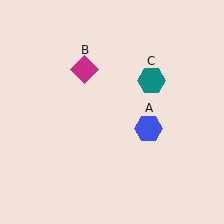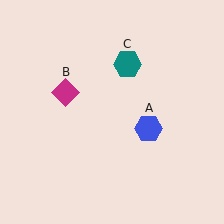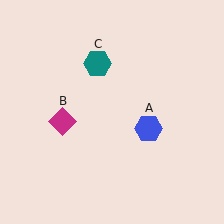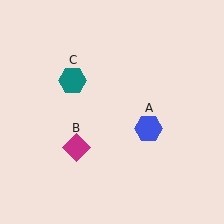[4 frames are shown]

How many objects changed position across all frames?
2 objects changed position: magenta diamond (object B), teal hexagon (object C).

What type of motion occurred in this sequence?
The magenta diamond (object B), teal hexagon (object C) rotated counterclockwise around the center of the scene.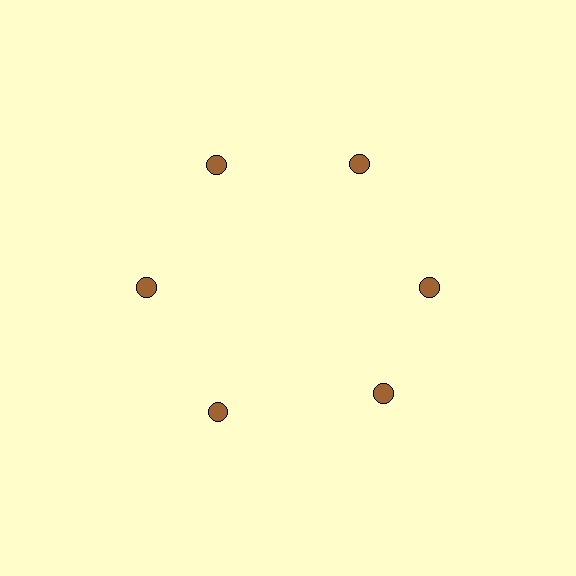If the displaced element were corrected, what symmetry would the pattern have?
It would have 6-fold rotational symmetry — the pattern would map onto itself every 60 degrees.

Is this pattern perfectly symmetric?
No. The 6 brown circles are arranged in a ring, but one element near the 5 o'clock position is rotated out of alignment along the ring, breaking the 6-fold rotational symmetry.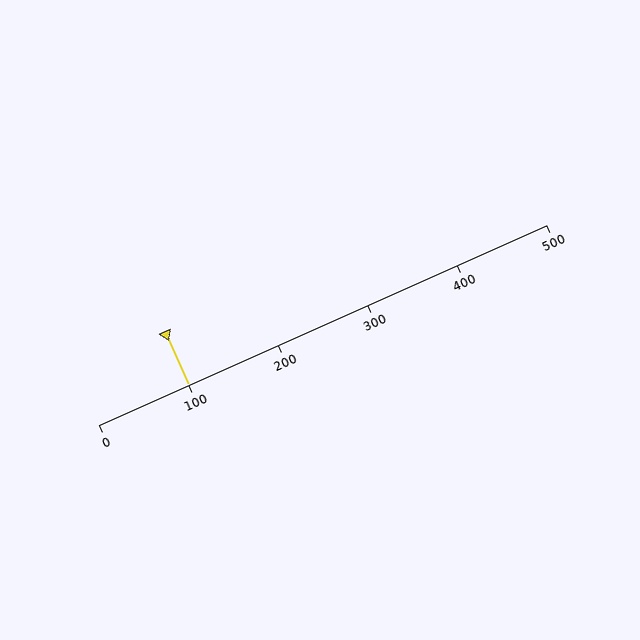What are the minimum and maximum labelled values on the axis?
The axis runs from 0 to 500.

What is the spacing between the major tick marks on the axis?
The major ticks are spaced 100 apart.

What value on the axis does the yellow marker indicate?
The marker indicates approximately 100.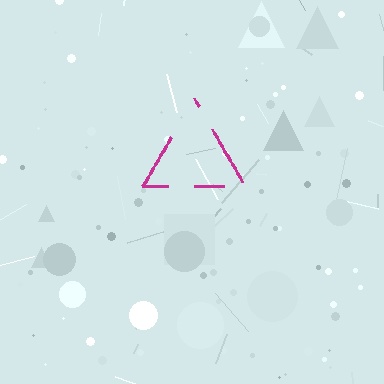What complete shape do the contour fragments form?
The contour fragments form a triangle.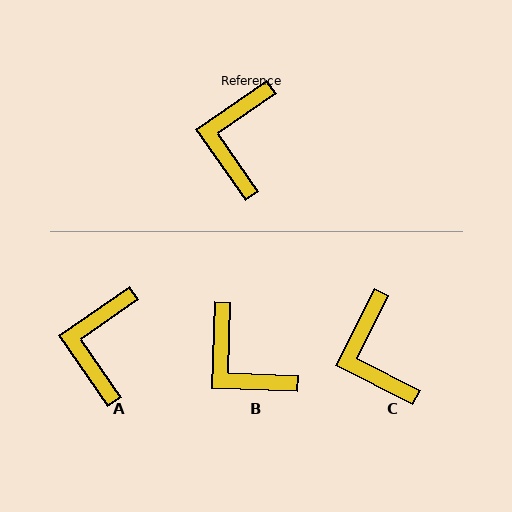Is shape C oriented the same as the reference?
No, it is off by about 28 degrees.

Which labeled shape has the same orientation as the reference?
A.